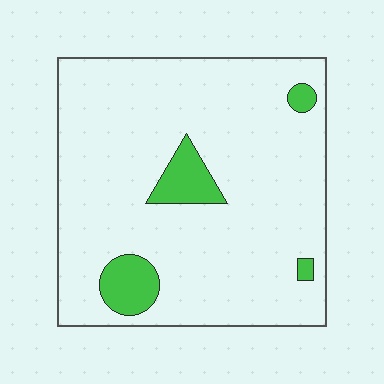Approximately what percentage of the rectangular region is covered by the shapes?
Approximately 10%.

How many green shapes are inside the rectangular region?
4.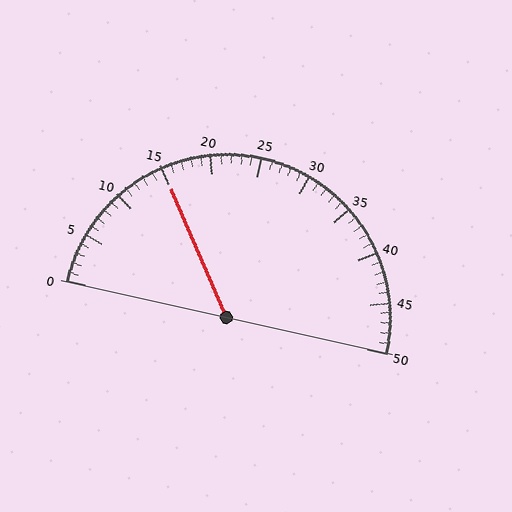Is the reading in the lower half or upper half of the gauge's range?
The reading is in the lower half of the range (0 to 50).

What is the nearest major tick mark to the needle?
The nearest major tick mark is 15.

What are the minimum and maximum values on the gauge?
The gauge ranges from 0 to 50.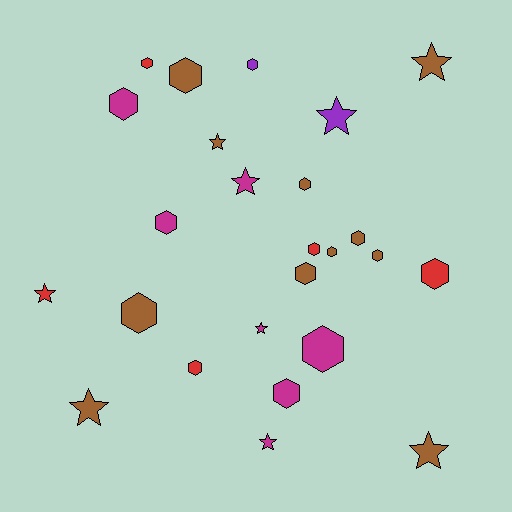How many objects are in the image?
There are 25 objects.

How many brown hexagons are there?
There are 7 brown hexagons.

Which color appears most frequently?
Brown, with 11 objects.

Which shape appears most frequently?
Hexagon, with 16 objects.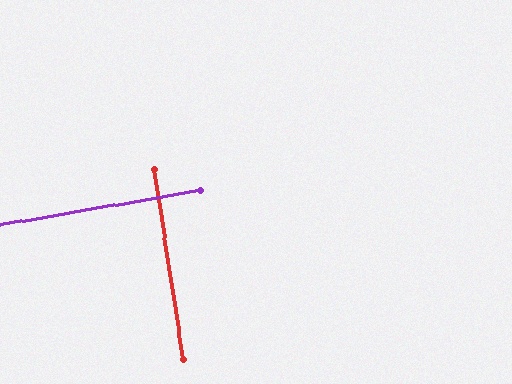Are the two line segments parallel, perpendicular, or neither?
Perpendicular — they meet at approximately 89°.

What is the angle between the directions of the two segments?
Approximately 89 degrees.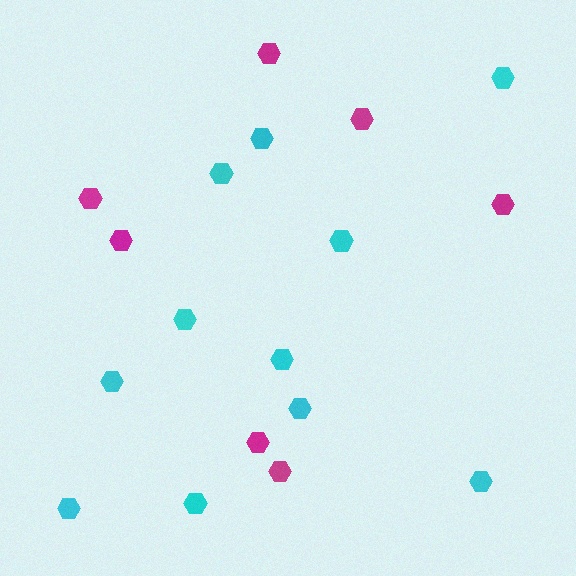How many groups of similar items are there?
There are 2 groups: one group of cyan hexagons (11) and one group of magenta hexagons (7).